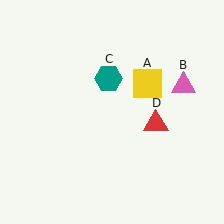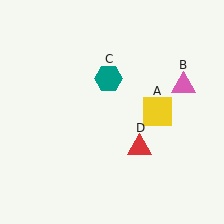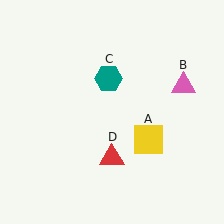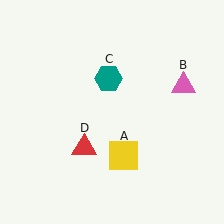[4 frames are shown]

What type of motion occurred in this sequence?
The yellow square (object A), red triangle (object D) rotated clockwise around the center of the scene.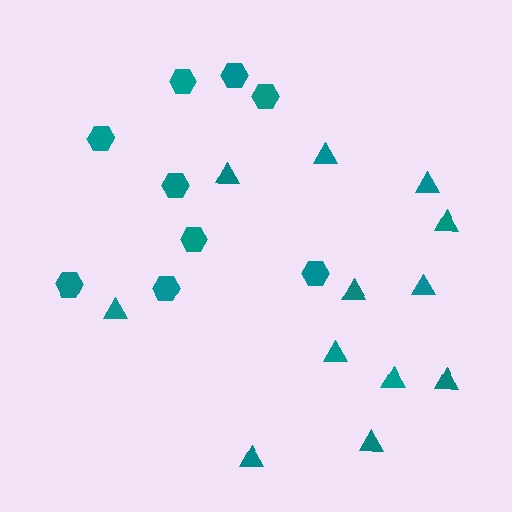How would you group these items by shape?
There are 2 groups: one group of hexagons (9) and one group of triangles (12).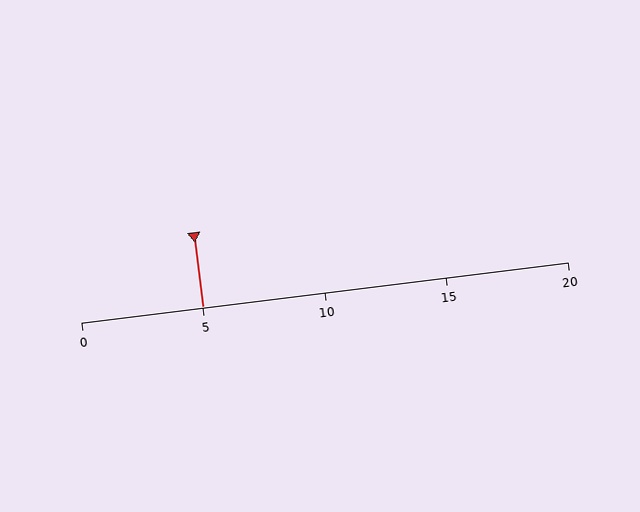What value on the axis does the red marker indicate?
The marker indicates approximately 5.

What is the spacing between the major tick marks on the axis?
The major ticks are spaced 5 apart.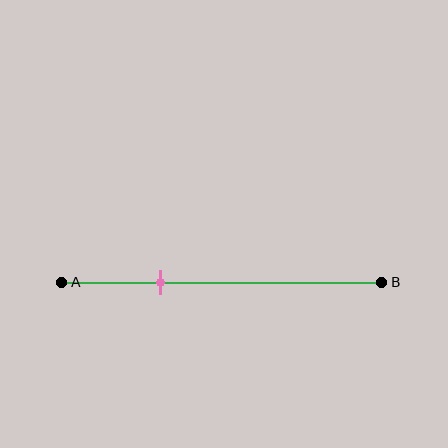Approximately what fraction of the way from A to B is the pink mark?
The pink mark is approximately 30% of the way from A to B.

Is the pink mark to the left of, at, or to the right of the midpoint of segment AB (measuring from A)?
The pink mark is to the left of the midpoint of segment AB.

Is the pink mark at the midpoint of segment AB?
No, the mark is at about 30% from A, not at the 50% midpoint.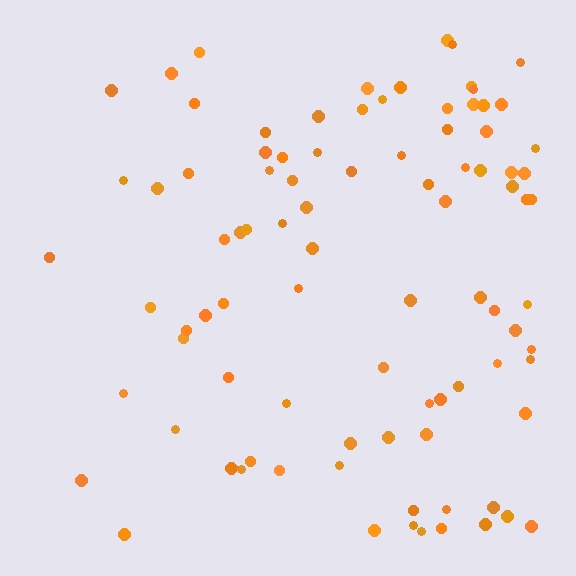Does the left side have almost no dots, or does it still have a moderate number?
Still a moderate number, just noticeably fewer than the right.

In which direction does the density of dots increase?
From left to right, with the right side densest.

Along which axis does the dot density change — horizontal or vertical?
Horizontal.